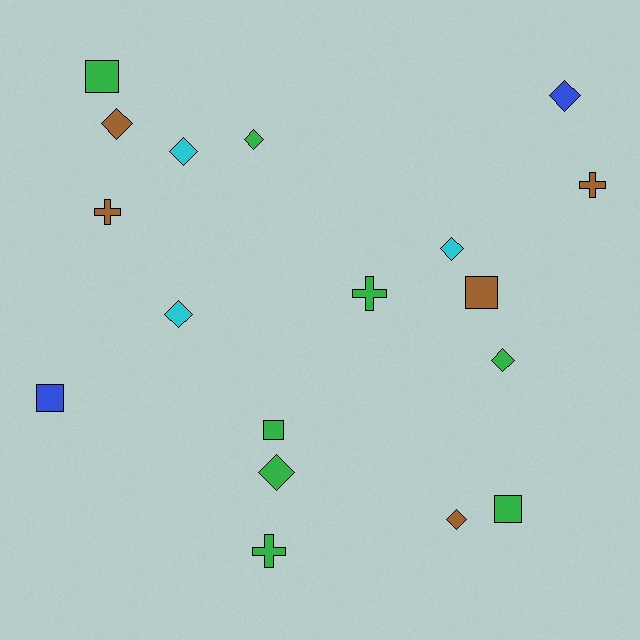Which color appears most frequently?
Green, with 8 objects.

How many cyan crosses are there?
There are no cyan crosses.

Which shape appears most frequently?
Diamond, with 9 objects.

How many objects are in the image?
There are 18 objects.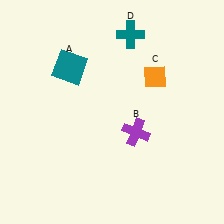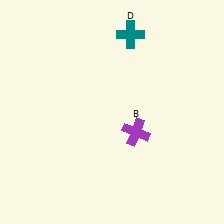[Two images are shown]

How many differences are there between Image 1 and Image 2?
There are 2 differences between the two images.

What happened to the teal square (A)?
The teal square (A) was removed in Image 2. It was in the top-left area of Image 1.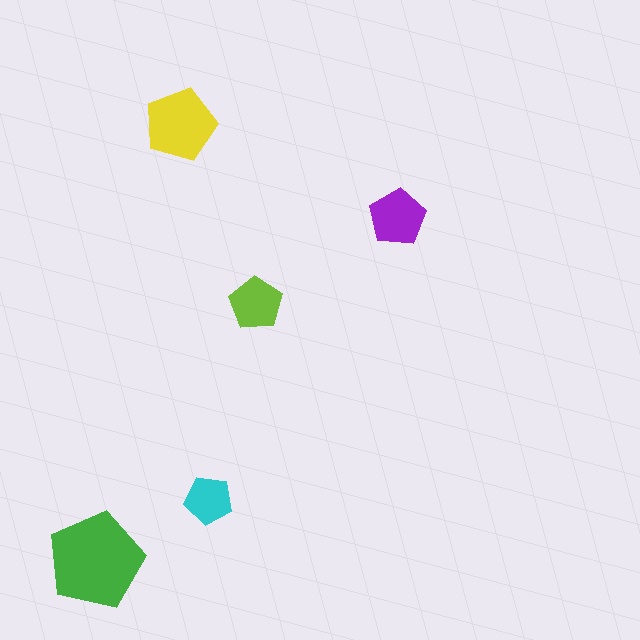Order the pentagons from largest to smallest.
the green one, the yellow one, the purple one, the lime one, the cyan one.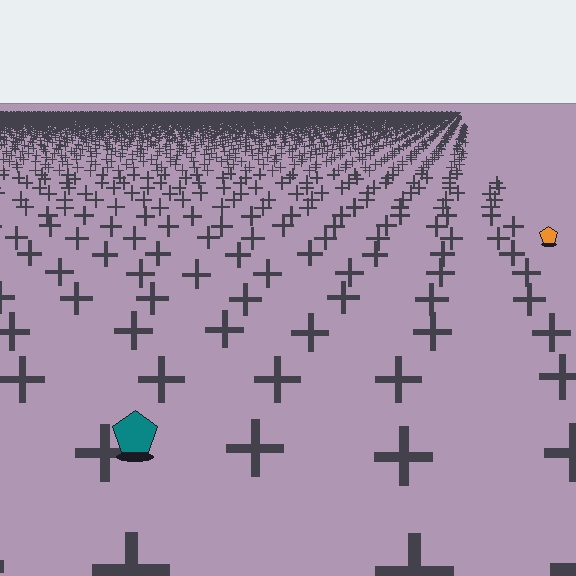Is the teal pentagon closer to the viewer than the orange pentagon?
Yes. The teal pentagon is closer — you can tell from the texture gradient: the ground texture is coarser near it.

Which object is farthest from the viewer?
The orange pentagon is farthest from the viewer. It appears smaller and the ground texture around it is denser.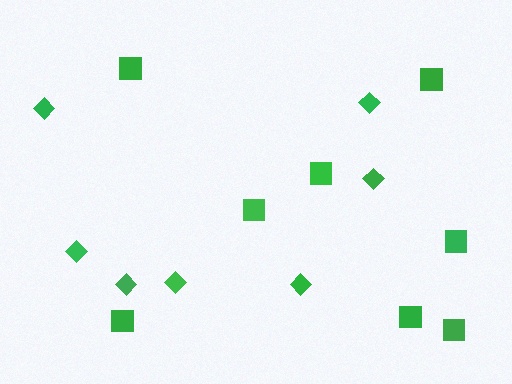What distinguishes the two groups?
There are 2 groups: one group of diamonds (7) and one group of squares (8).